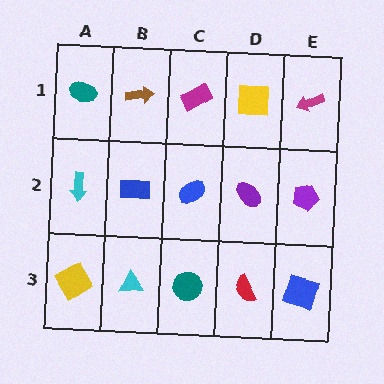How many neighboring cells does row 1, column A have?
2.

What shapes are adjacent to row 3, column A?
A cyan arrow (row 2, column A), a cyan triangle (row 3, column B).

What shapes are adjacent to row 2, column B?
A brown arrow (row 1, column B), a cyan triangle (row 3, column B), a cyan arrow (row 2, column A), a blue ellipse (row 2, column C).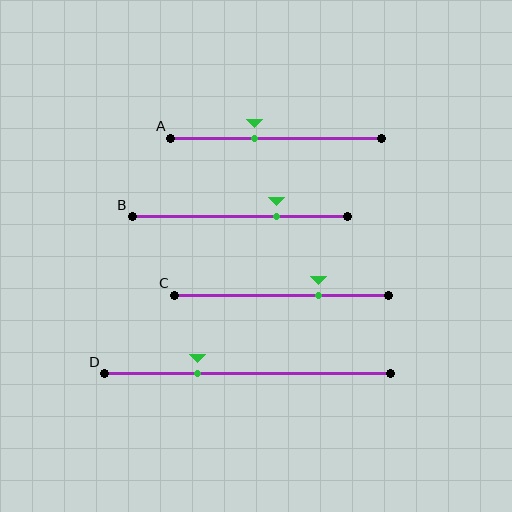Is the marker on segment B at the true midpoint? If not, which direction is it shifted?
No, the marker on segment B is shifted to the right by about 17% of the segment length.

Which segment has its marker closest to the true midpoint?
Segment A has its marker closest to the true midpoint.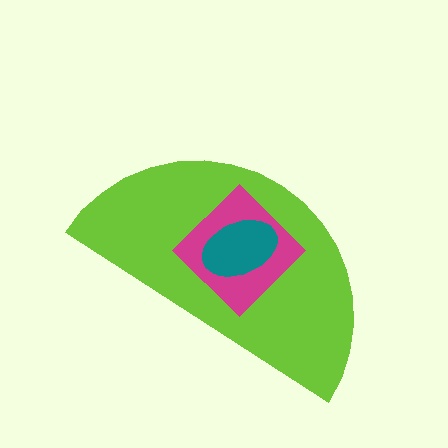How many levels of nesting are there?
3.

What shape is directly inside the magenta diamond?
The teal ellipse.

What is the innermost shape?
The teal ellipse.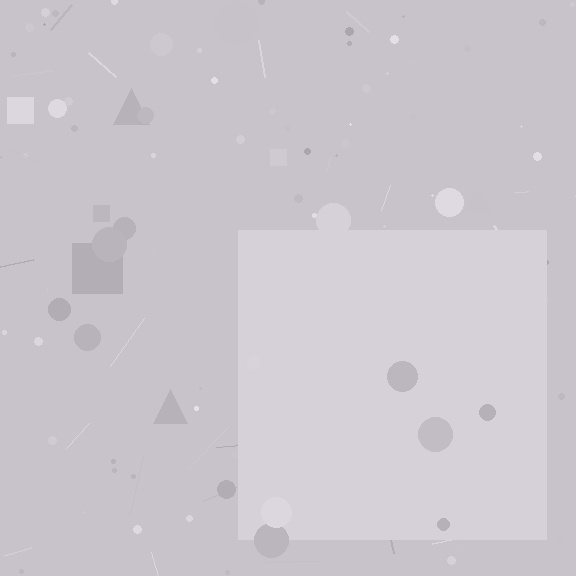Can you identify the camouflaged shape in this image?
The camouflaged shape is a square.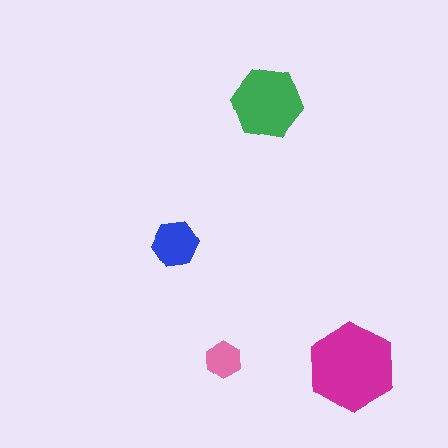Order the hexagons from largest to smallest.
the magenta one, the green one, the blue one, the pink one.